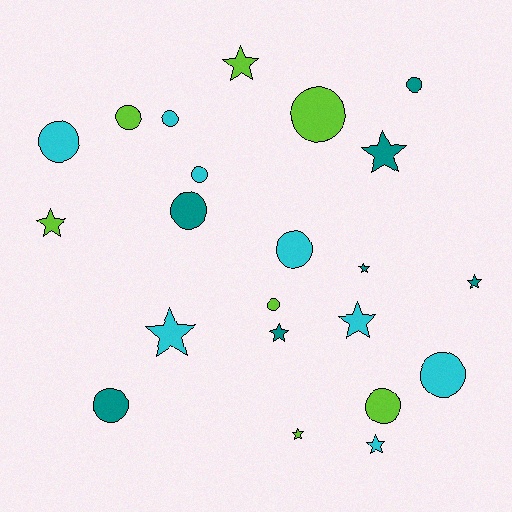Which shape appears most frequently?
Circle, with 12 objects.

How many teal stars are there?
There are 4 teal stars.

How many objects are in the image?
There are 22 objects.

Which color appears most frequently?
Cyan, with 8 objects.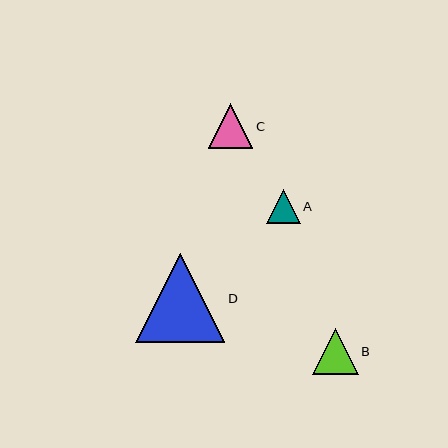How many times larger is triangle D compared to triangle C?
Triangle D is approximately 2.0 times the size of triangle C.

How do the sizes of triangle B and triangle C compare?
Triangle B and triangle C are approximately the same size.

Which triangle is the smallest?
Triangle A is the smallest with a size of approximately 34 pixels.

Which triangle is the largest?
Triangle D is the largest with a size of approximately 89 pixels.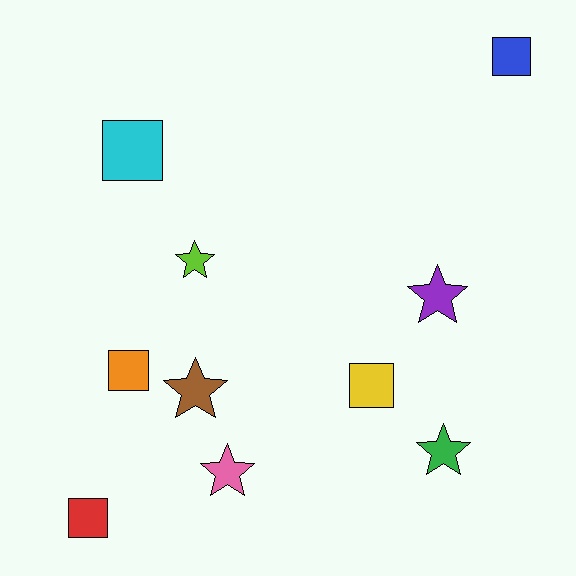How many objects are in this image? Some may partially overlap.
There are 10 objects.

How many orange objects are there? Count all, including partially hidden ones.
There is 1 orange object.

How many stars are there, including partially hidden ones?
There are 5 stars.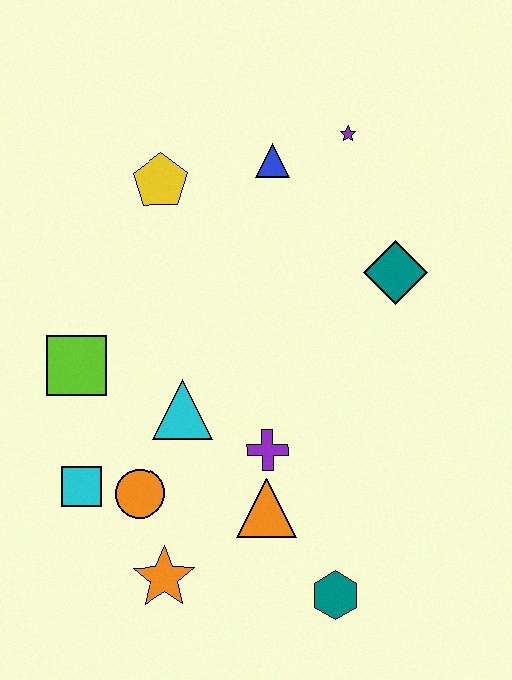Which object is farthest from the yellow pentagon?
The teal hexagon is farthest from the yellow pentagon.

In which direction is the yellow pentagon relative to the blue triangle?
The yellow pentagon is to the left of the blue triangle.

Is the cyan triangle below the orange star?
No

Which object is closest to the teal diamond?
The purple star is closest to the teal diamond.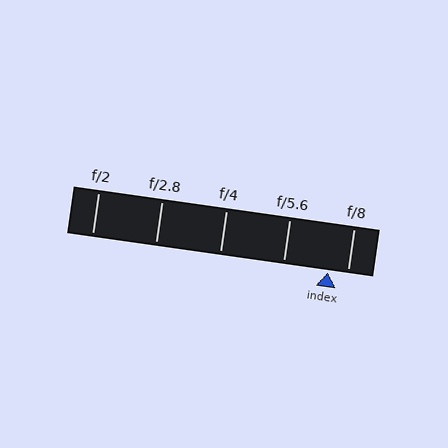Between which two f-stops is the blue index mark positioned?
The index mark is between f/5.6 and f/8.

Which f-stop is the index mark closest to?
The index mark is closest to f/8.